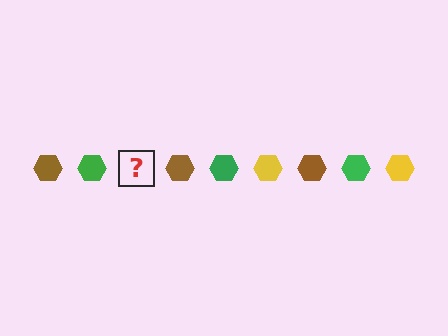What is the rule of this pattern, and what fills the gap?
The rule is that the pattern cycles through brown, green, yellow hexagons. The gap should be filled with a yellow hexagon.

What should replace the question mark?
The question mark should be replaced with a yellow hexagon.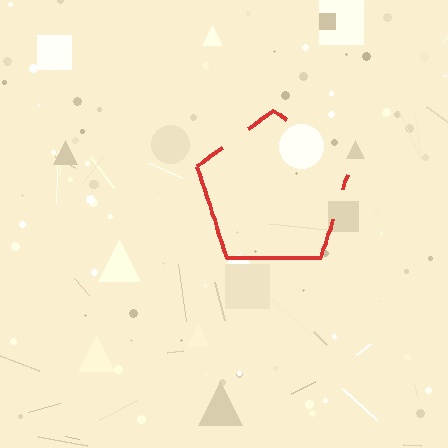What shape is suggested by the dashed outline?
The dashed outline suggests a pentagon.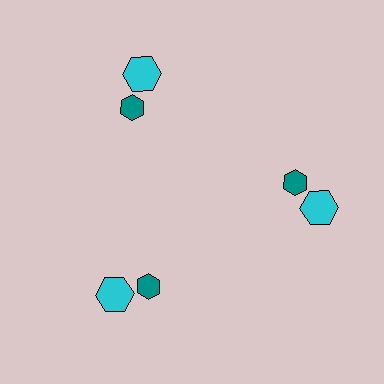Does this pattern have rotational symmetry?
Yes, this pattern has 3-fold rotational symmetry. It looks the same after rotating 120 degrees around the center.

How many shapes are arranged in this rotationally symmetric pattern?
There are 6 shapes, arranged in 3 groups of 2.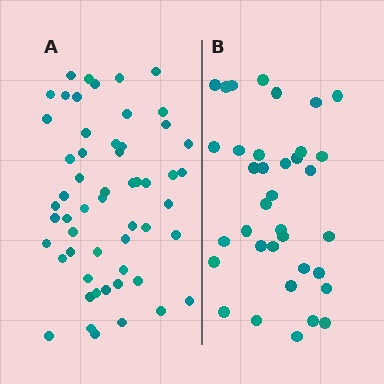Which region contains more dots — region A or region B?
Region A (the left region) has more dots.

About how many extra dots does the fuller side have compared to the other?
Region A has approximately 20 more dots than region B.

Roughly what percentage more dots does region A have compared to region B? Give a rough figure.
About 55% more.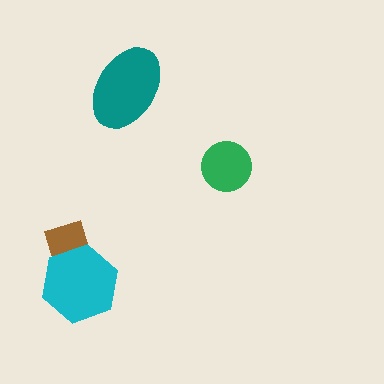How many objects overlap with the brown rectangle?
1 object overlaps with the brown rectangle.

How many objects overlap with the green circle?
0 objects overlap with the green circle.